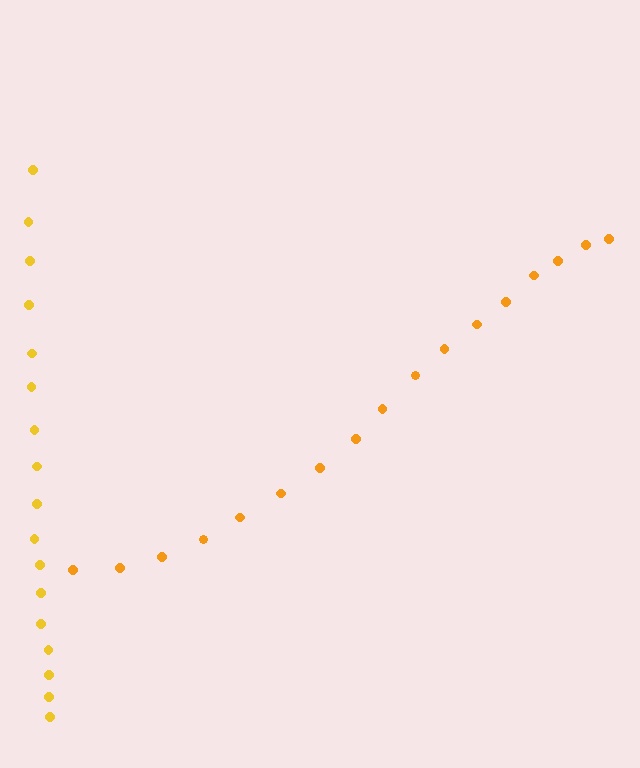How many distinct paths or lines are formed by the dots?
There are 2 distinct paths.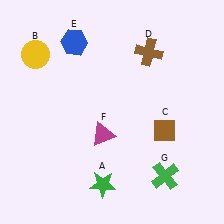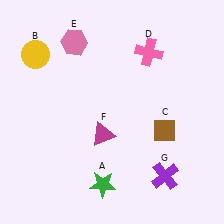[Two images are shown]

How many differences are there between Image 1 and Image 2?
There are 3 differences between the two images.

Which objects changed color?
D changed from brown to pink. E changed from blue to pink. G changed from green to purple.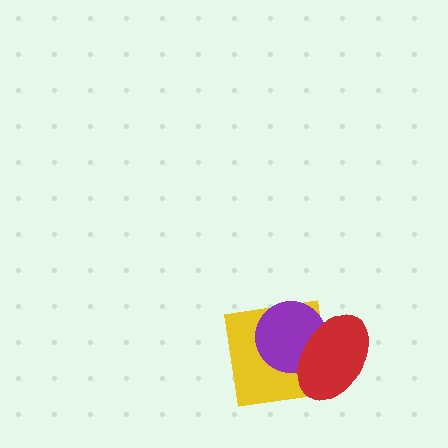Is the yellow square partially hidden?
Yes, it is partially covered by another shape.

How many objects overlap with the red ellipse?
2 objects overlap with the red ellipse.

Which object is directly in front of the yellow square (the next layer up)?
The purple circle is directly in front of the yellow square.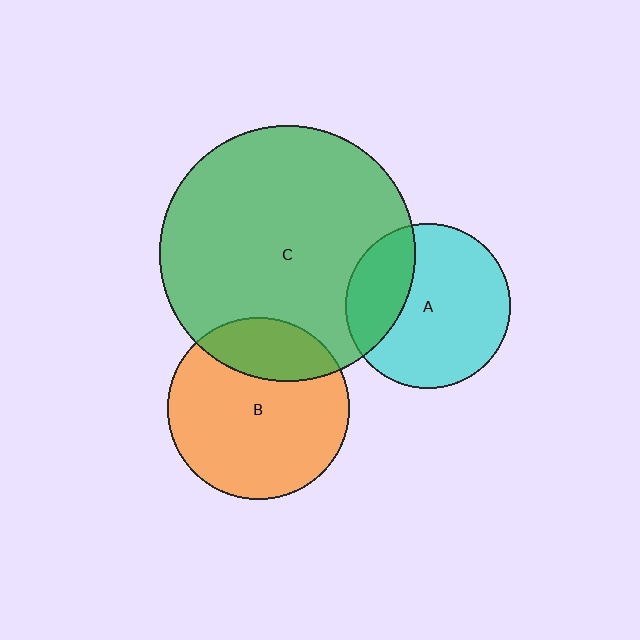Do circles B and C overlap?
Yes.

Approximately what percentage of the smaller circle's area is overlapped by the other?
Approximately 25%.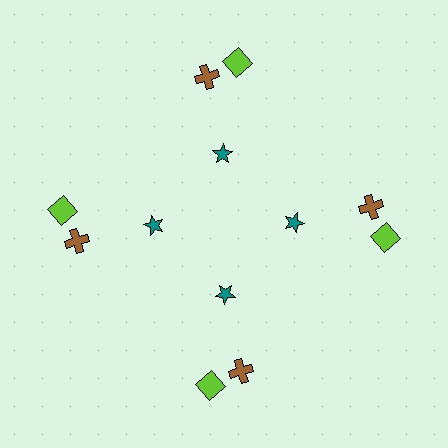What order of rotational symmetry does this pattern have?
This pattern has 4-fold rotational symmetry.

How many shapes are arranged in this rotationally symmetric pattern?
There are 12 shapes, arranged in 4 groups of 3.